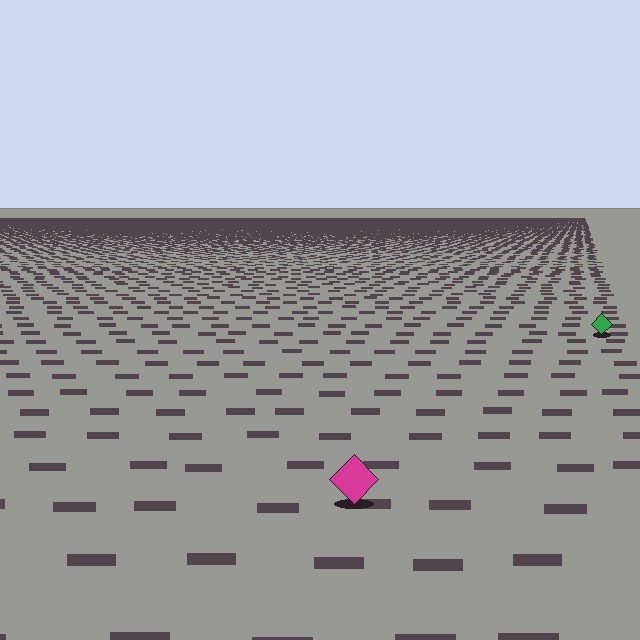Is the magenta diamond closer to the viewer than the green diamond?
Yes. The magenta diamond is closer — you can tell from the texture gradient: the ground texture is coarser near it.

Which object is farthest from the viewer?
The green diamond is farthest from the viewer. It appears smaller and the ground texture around it is denser.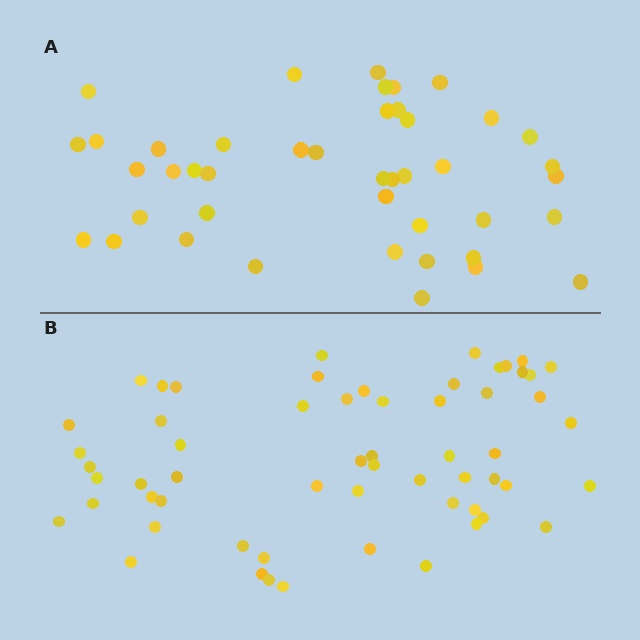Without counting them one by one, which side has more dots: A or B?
Region B (the bottom region) has more dots.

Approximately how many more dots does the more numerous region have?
Region B has approximately 15 more dots than region A.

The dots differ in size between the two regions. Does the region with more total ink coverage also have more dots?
No. Region A has more total ink coverage because its dots are larger, but region B actually contains more individual dots. Total area can be misleading — the number of items is what matters here.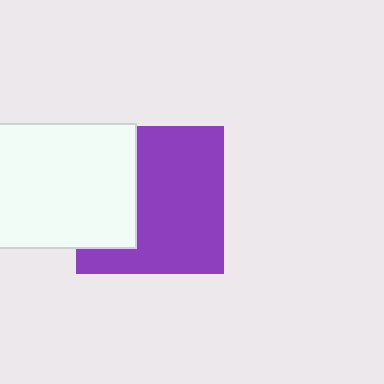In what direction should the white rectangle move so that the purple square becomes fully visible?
The white rectangle should move left. That is the shortest direction to clear the overlap and leave the purple square fully visible.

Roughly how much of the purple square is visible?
About half of it is visible (roughly 65%).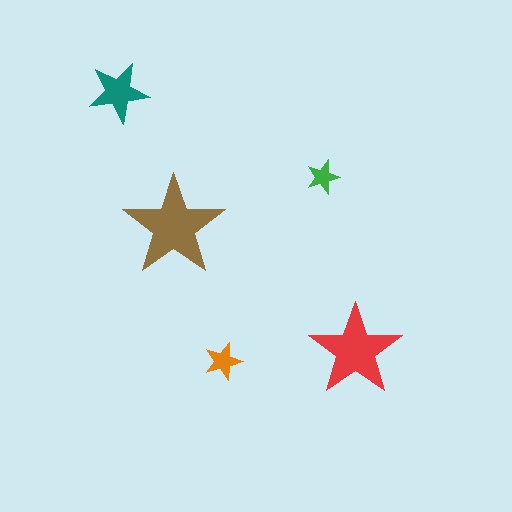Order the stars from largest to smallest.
the brown one, the red one, the teal one, the orange one, the green one.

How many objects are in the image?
There are 5 objects in the image.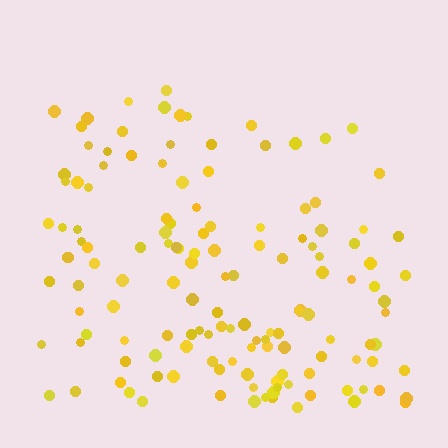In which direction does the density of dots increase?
From top to bottom, with the bottom side densest.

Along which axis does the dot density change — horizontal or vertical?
Vertical.